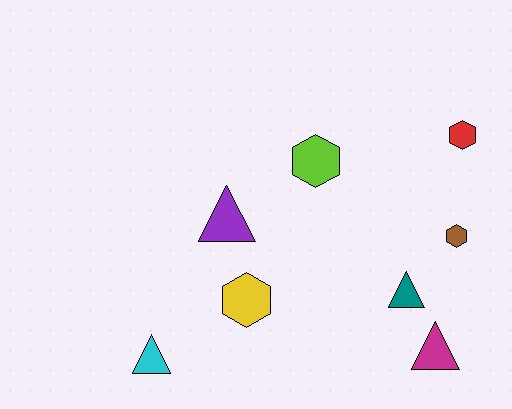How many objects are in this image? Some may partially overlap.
There are 8 objects.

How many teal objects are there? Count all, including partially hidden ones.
There is 1 teal object.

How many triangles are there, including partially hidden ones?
There are 4 triangles.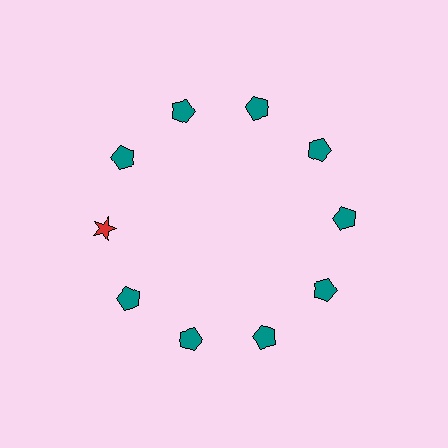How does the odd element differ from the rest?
It differs in both color (red instead of teal) and shape (star instead of pentagon).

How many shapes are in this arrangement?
There are 10 shapes arranged in a ring pattern.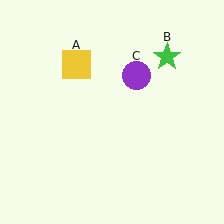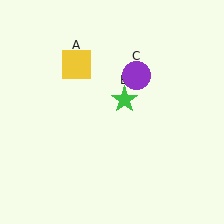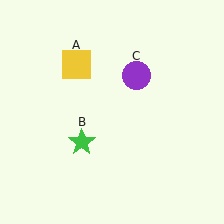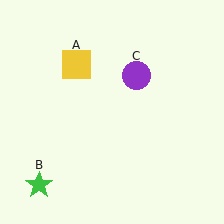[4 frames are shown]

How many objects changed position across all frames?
1 object changed position: green star (object B).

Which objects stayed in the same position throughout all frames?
Yellow square (object A) and purple circle (object C) remained stationary.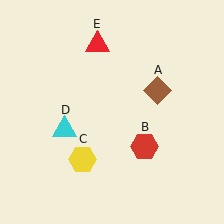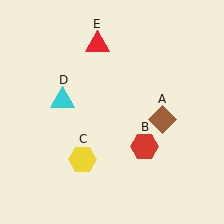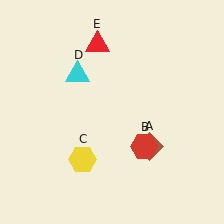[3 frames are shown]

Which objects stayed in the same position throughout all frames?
Red hexagon (object B) and yellow hexagon (object C) and red triangle (object E) remained stationary.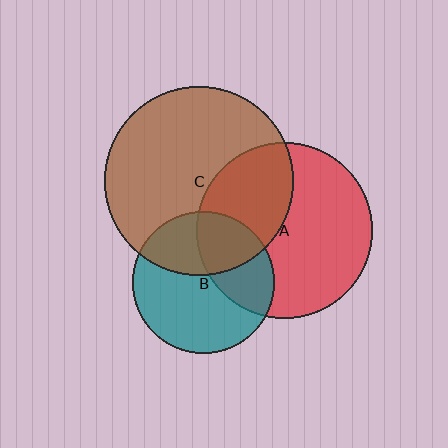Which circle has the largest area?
Circle C (brown).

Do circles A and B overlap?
Yes.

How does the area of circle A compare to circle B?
Approximately 1.5 times.